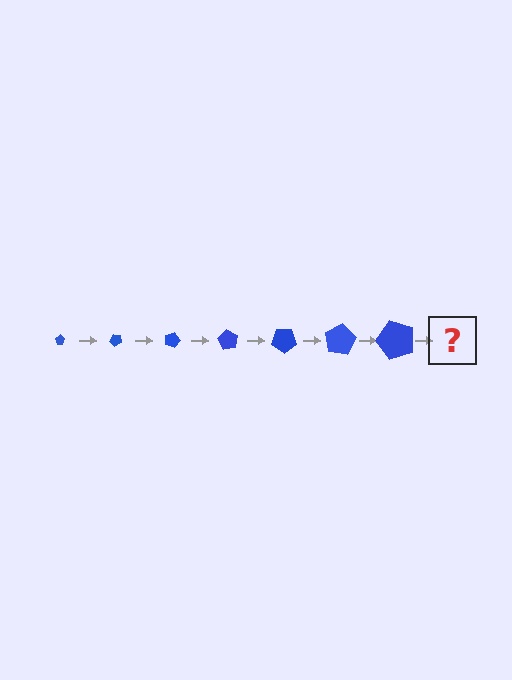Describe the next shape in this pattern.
It should be a pentagon, larger than the previous one and rotated 315 degrees from the start.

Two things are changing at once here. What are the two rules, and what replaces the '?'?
The two rules are that the pentagon grows larger each step and it rotates 45 degrees each step. The '?' should be a pentagon, larger than the previous one and rotated 315 degrees from the start.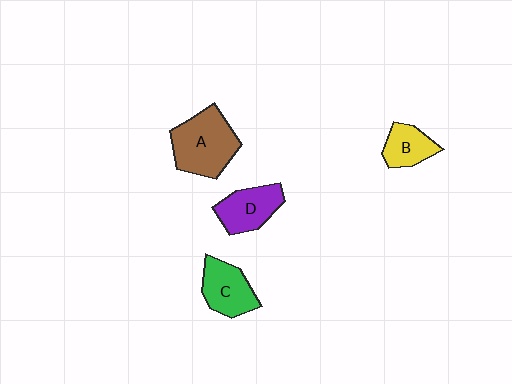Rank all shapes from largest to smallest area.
From largest to smallest: A (brown), C (green), D (purple), B (yellow).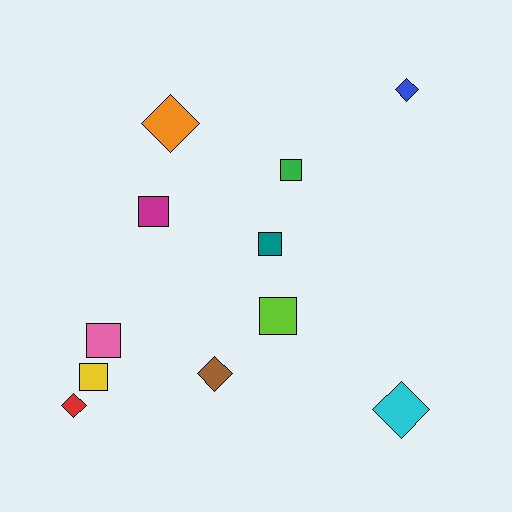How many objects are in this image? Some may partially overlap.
There are 11 objects.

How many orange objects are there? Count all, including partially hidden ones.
There is 1 orange object.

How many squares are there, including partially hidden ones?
There are 6 squares.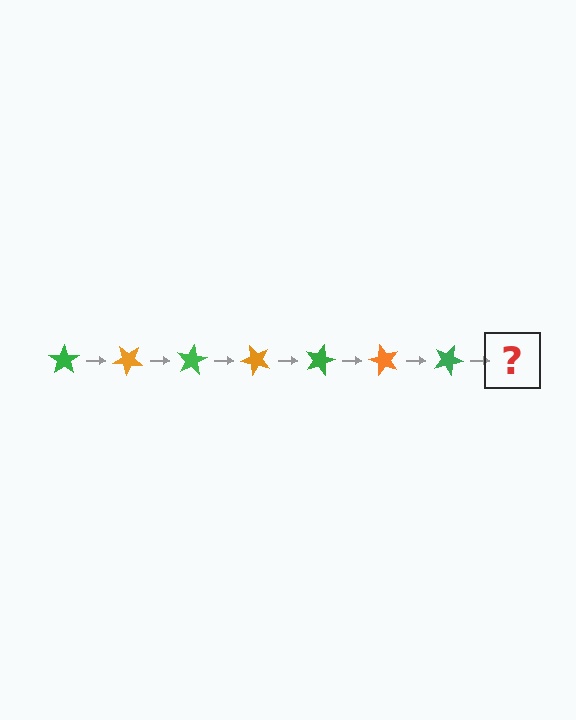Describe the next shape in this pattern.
It should be an orange star, rotated 280 degrees from the start.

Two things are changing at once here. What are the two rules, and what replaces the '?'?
The two rules are that it rotates 40 degrees each step and the color cycles through green and orange. The '?' should be an orange star, rotated 280 degrees from the start.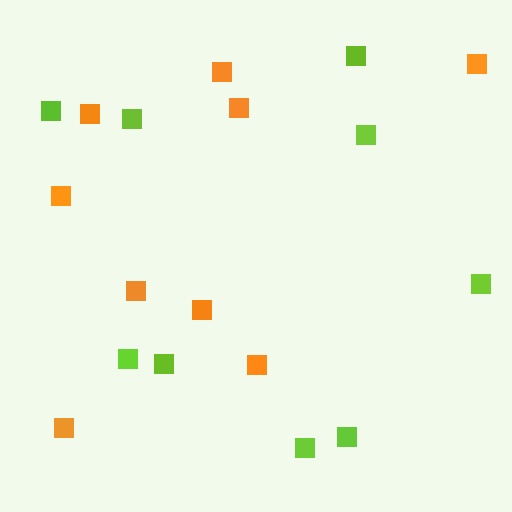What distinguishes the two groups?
There are 2 groups: one group of lime squares (9) and one group of orange squares (9).